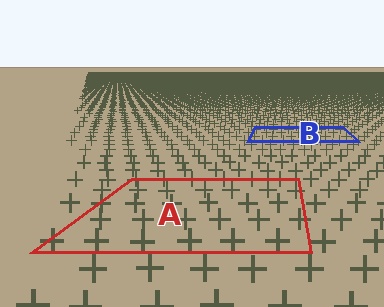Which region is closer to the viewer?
Region A is closer. The texture elements there are larger and more spread out.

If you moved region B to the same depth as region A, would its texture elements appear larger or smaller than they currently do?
They would appear larger. At a closer depth, the same texture elements are projected at a bigger on-screen size.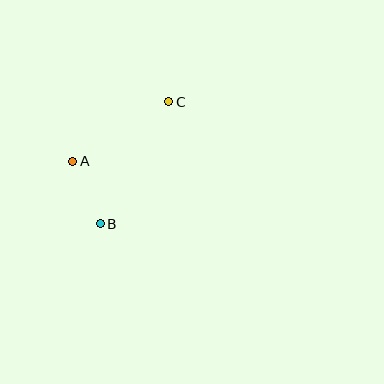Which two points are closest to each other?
Points A and B are closest to each other.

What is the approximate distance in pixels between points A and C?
The distance between A and C is approximately 113 pixels.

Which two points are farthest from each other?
Points B and C are farthest from each other.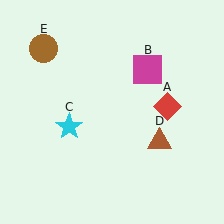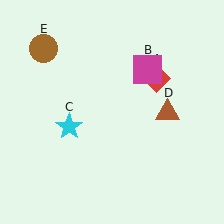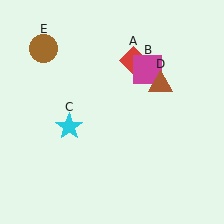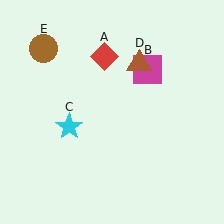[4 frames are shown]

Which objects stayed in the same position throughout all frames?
Magenta square (object B) and cyan star (object C) and brown circle (object E) remained stationary.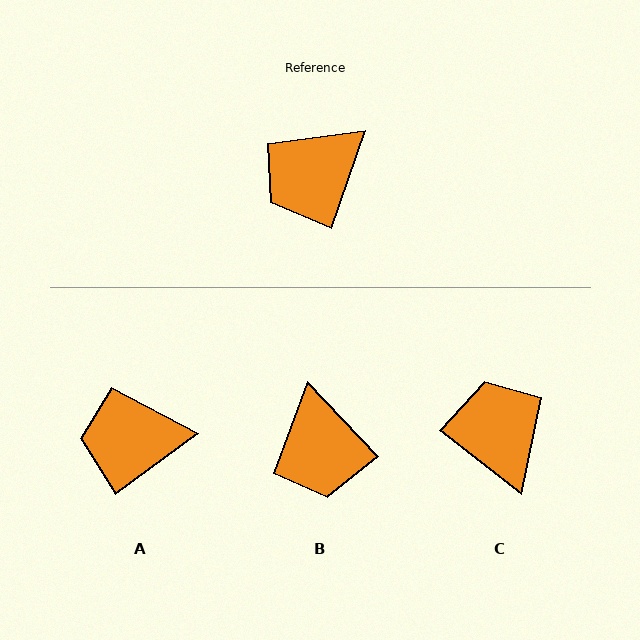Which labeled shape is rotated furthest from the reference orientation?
C, about 109 degrees away.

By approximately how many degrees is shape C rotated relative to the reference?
Approximately 109 degrees clockwise.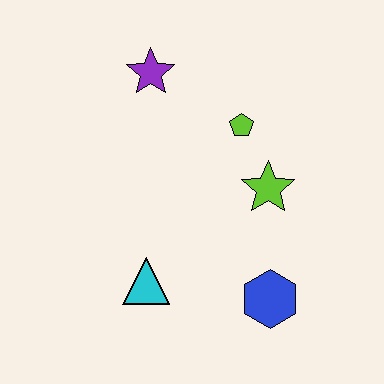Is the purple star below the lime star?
No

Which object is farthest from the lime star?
The purple star is farthest from the lime star.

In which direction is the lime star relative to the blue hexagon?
The lime star is above the blue hexagon.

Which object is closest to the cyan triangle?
The blue hexagon is closest to the cyan triangle.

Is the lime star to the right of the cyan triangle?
Yes